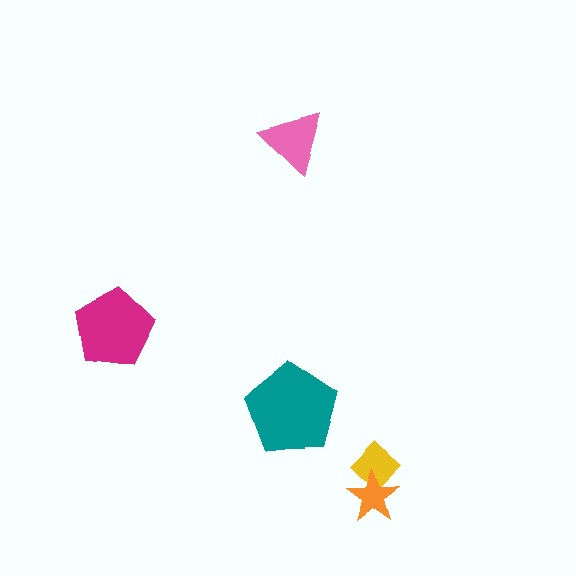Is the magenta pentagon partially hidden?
No, no other shape covers it.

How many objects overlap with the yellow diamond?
1 object overlaps with the yellow diamond.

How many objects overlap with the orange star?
1 object overlaps with the orange star.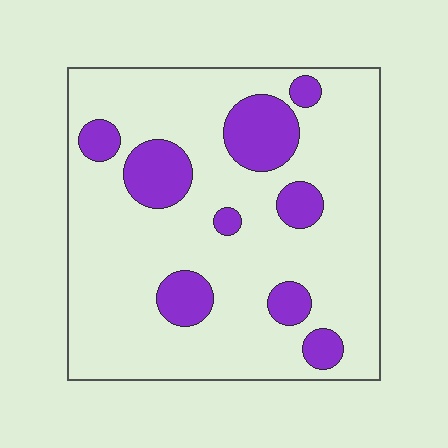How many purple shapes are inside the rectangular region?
9.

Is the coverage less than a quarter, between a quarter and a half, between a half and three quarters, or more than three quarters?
Less than a quarter.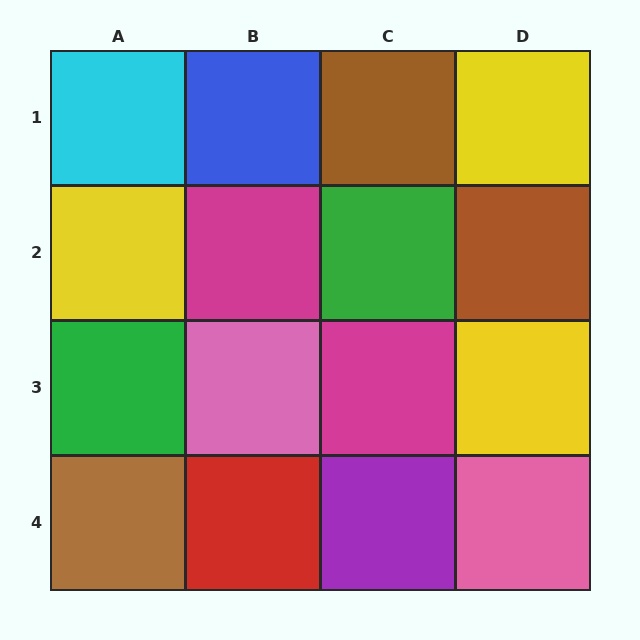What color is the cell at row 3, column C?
Magenta.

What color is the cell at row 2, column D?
Brown.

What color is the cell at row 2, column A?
Yellow.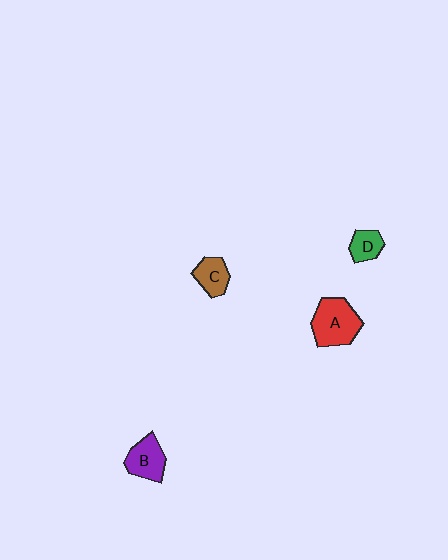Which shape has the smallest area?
Shape D (green).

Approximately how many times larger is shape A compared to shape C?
Approximately 1.8 times.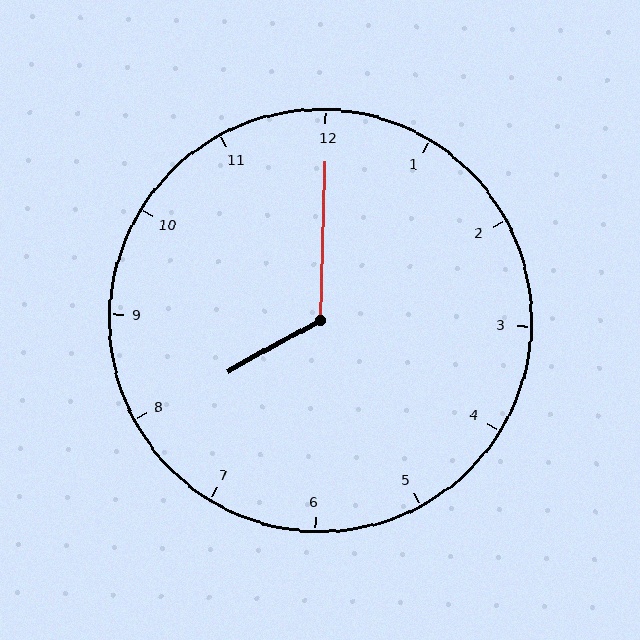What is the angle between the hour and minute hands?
Approximately 120 degrees.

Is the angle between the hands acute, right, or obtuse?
It is obtuse.